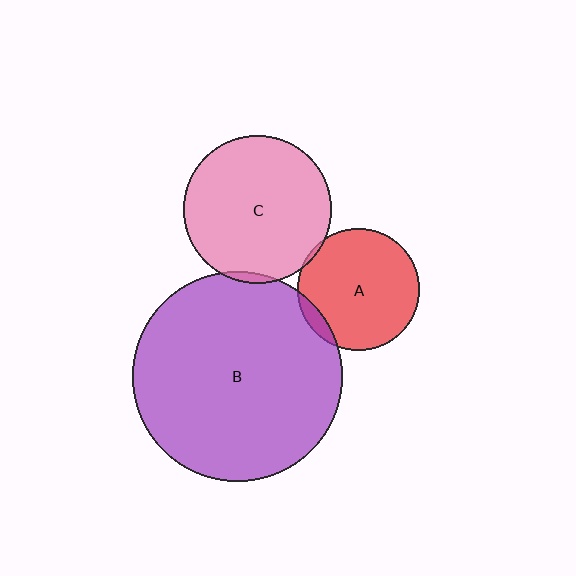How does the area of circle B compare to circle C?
Approximately 2.0 times.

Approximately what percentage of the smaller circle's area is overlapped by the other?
Approximately 5%.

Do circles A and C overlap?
Yes.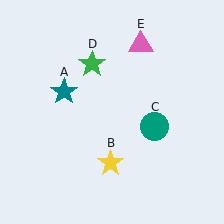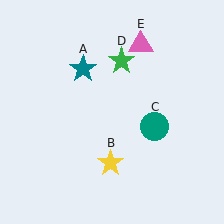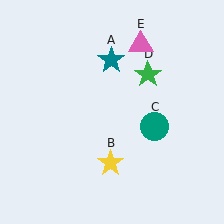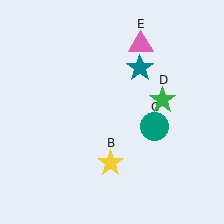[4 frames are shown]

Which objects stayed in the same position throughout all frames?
Yellow star (object B) and teal circle (object C) and pink triangle (object E) remained stationary.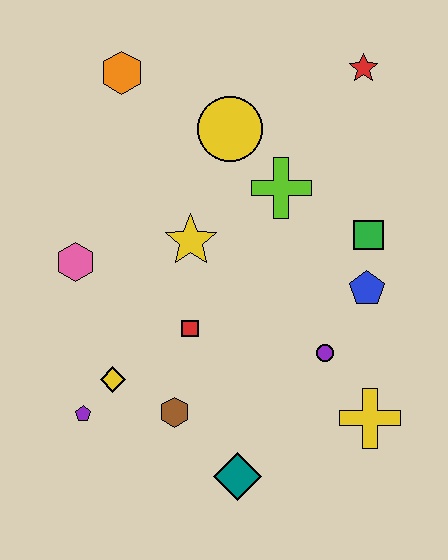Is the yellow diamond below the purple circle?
Yes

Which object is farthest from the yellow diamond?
The red star is farthest from the yellow diamond.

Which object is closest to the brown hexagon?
The yellow diamond is closest to the brown hexagon.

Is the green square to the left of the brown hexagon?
No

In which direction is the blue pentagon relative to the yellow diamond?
The blue pentagon is to the right of the yellow diamond.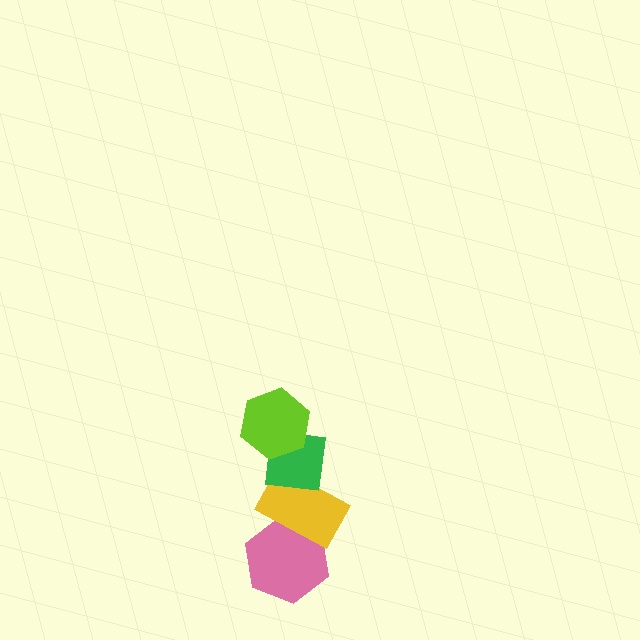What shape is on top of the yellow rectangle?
The green square is on top of the yellow rectangle.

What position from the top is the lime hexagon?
The lime hexagon is 1st from the top.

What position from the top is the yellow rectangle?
The yellow rectangle is 3rd from the top.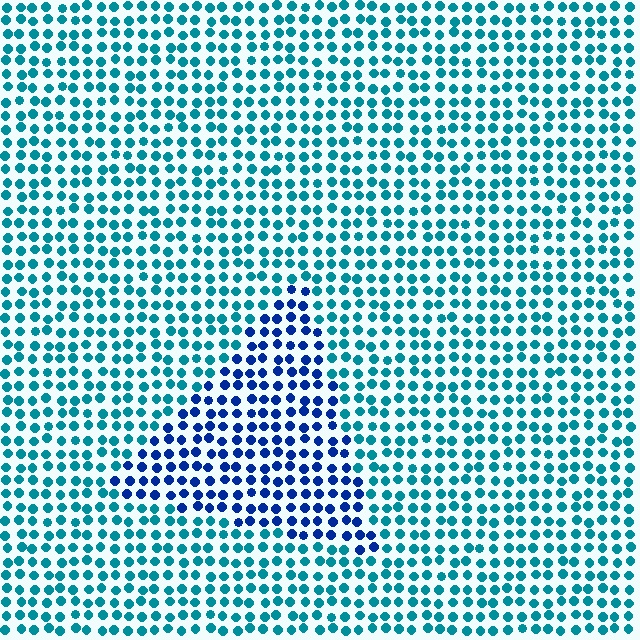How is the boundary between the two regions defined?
The boundary is defined purely by a slight shift in hue (about 40 degrees). Spacing, size, and orientation are identical on both sides.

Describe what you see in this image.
The image is filled with small teal elements in a uniform arrangement. A triangle-shaped region is visible where the elements are tinted to a slightly different hue, forming a subtle color boundary.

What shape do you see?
I see a triangle.